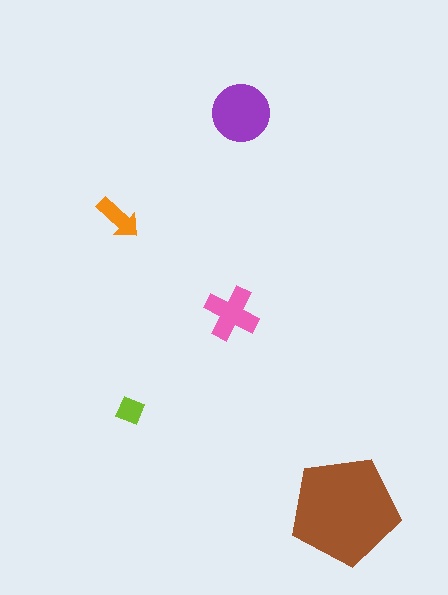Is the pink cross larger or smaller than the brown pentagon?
Smaller.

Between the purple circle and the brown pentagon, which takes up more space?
The brown pentagon.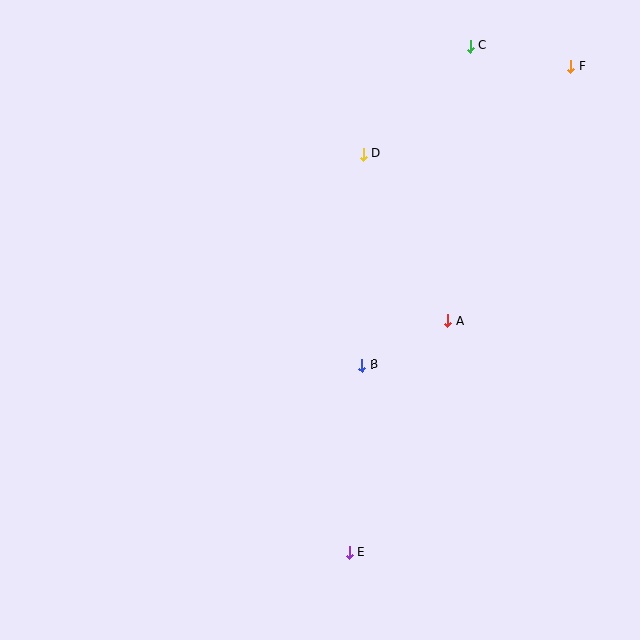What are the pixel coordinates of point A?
Point A is at (448, 321).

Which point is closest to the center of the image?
Point B at (362, 365) is closest to the center.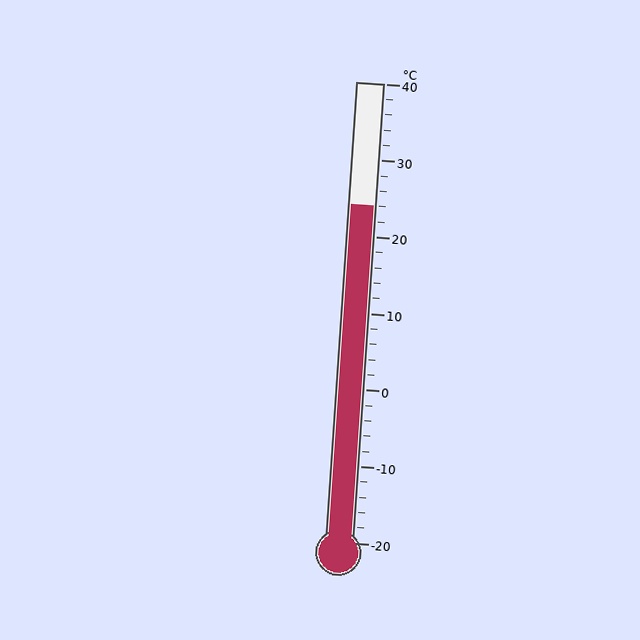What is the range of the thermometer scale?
The thermometer scale ranges from -20°C to 40°C.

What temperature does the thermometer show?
The thermometer shows approximately 24°C.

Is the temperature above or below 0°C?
The temperature is above 0°C.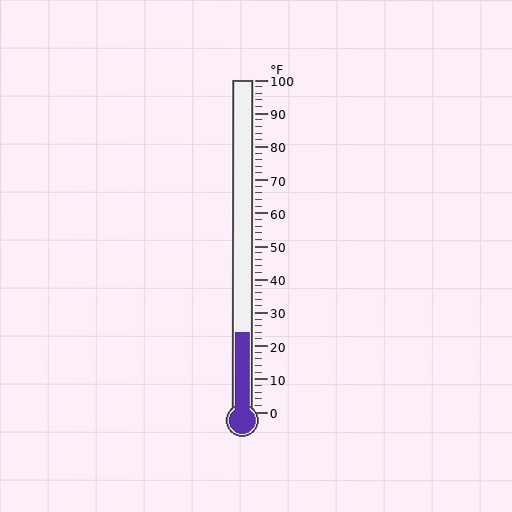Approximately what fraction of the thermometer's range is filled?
The thermometer is filled to approximately 25% of its range.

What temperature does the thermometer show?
The thermometer shows approximately 24°F.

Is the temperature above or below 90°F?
The temperature is below 90°F.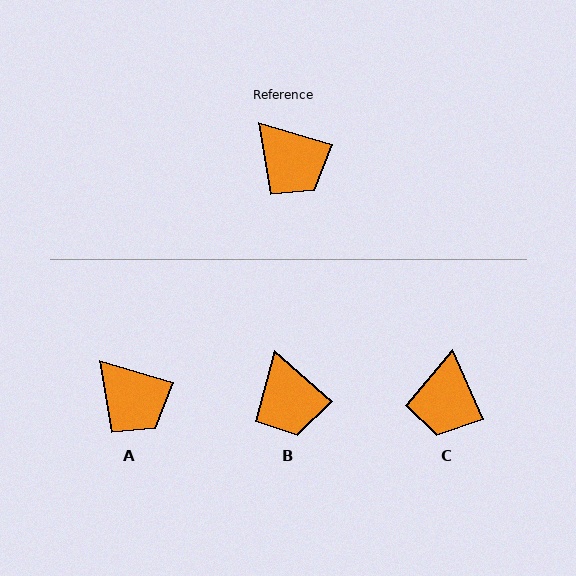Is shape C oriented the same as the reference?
No, it is off by about 49 degrees.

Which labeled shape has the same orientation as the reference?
A.